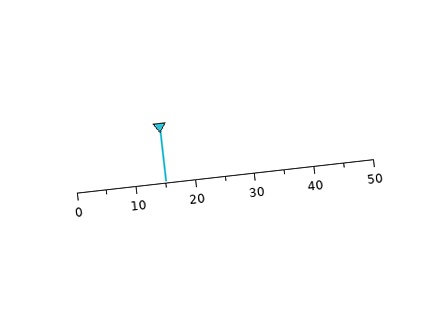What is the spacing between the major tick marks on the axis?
The major ticks are spaced 10 apart.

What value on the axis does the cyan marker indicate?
The marker indicates approximately 15.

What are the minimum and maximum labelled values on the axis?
The axis runs from 0 to 50.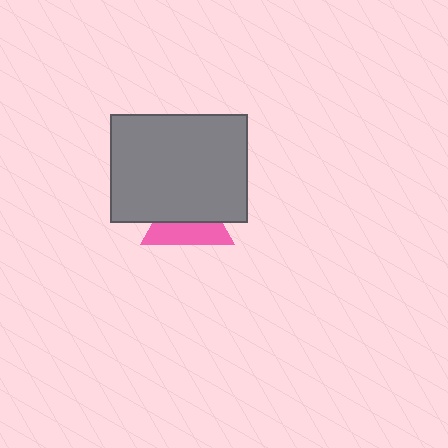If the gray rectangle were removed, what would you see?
You would see the complete pink triangle.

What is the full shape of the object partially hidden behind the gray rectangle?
The partially hidden object is a pink triangle.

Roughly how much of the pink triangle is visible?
About half of it is visible (roughly 46%).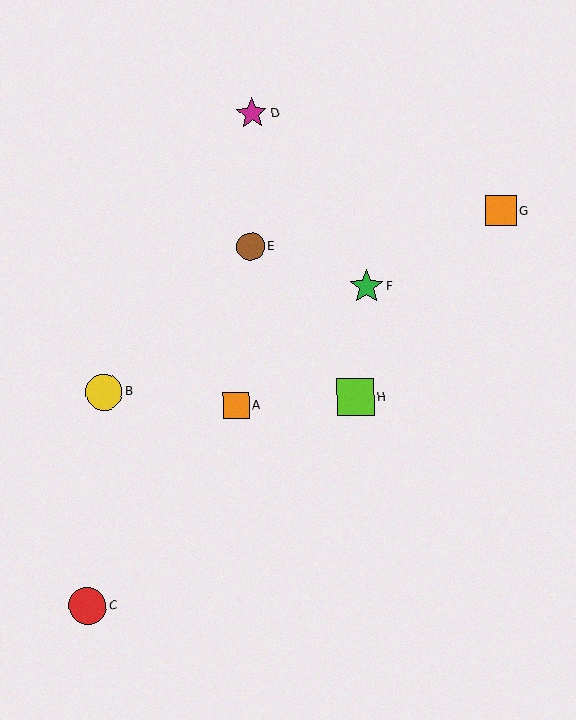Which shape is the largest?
The red circle (labeled C) is the largest.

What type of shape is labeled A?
Shape A is an orange square.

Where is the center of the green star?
The center of the green star is at (366, 286).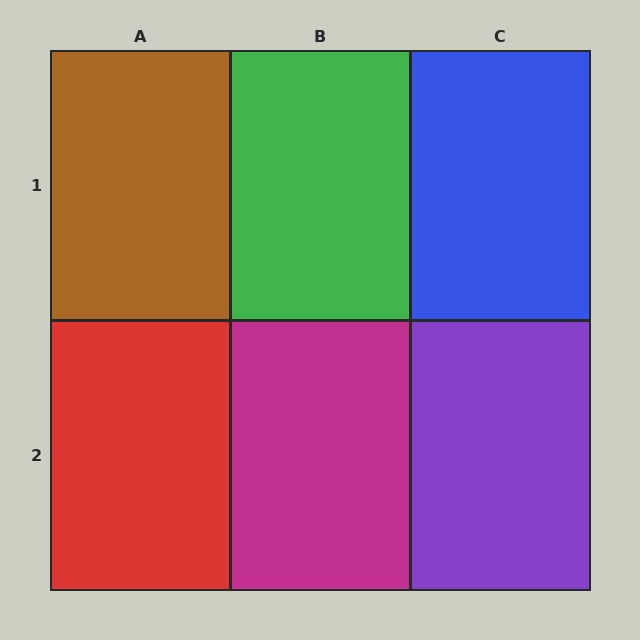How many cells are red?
1 cell is red.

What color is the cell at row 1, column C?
Blue.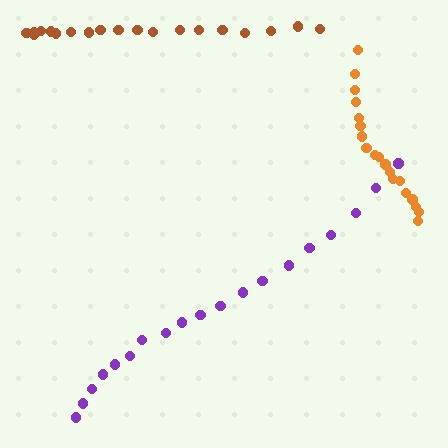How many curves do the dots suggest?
There are 3 distinct paths.